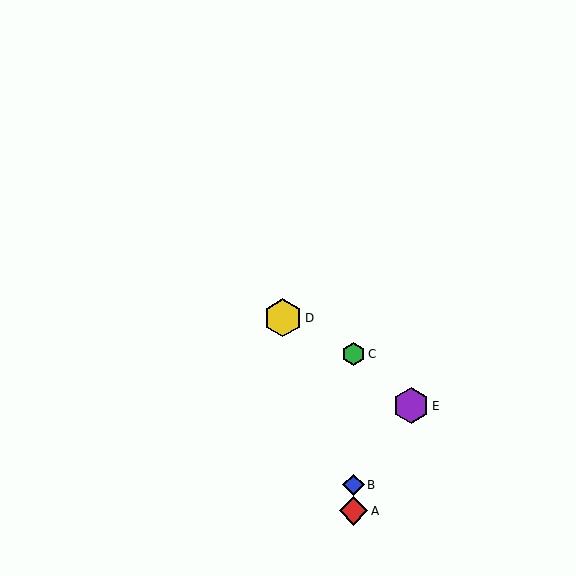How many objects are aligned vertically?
3 objects (A, B, C) are aligned vertically.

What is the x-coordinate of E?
Object E is at x≈411.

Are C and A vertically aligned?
Yes, both are at x≈354.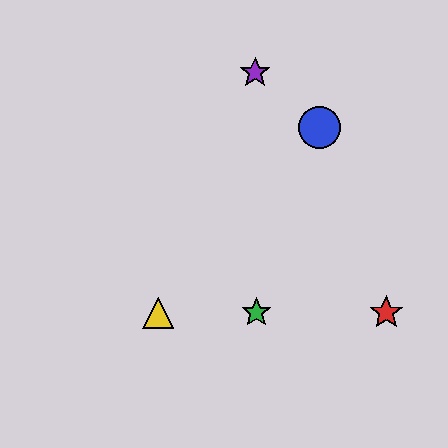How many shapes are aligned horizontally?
3 shapes (the red star, the green star, the yellow triangle) are aligned horizontally.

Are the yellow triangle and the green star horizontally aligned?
Yes, both are at y≈313.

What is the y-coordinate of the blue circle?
The blue circle is at y≈128.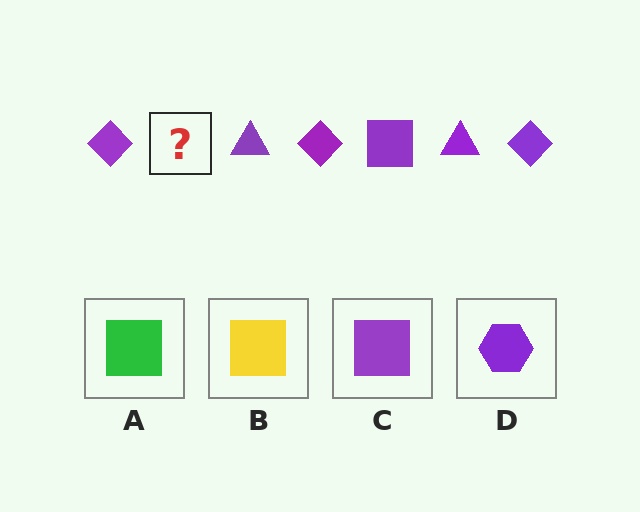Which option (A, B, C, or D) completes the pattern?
C.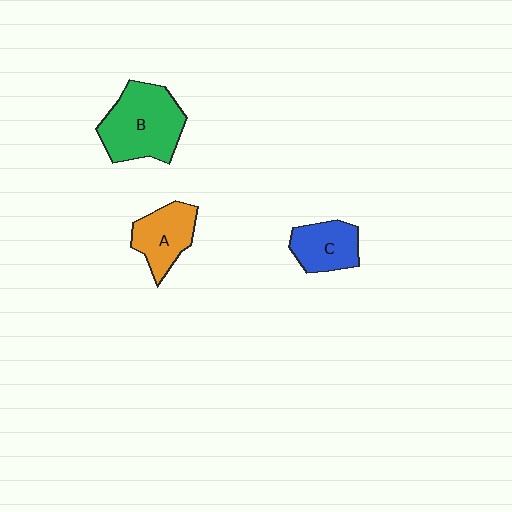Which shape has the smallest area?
Shape C (blue).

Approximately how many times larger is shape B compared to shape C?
Approximately 1.7 times.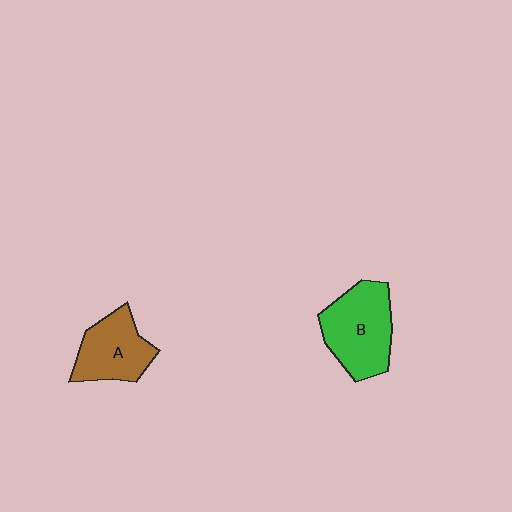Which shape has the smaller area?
Shape A (brown).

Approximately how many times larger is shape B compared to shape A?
Approximately 1.3 times.